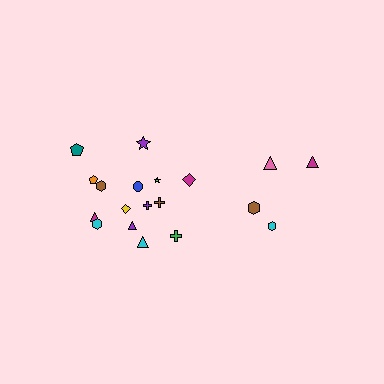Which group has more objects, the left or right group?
The left group.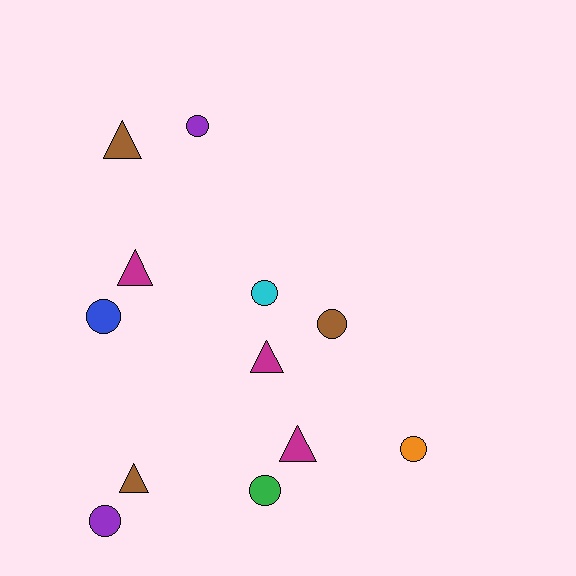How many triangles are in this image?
There are 5 triangles.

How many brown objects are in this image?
There are 3 brown objects.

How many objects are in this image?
There are 12 objects.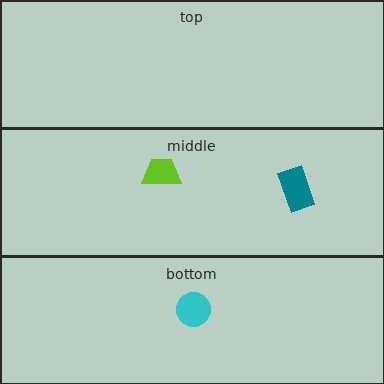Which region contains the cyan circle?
The bottom region.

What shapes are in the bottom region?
The cyan circle.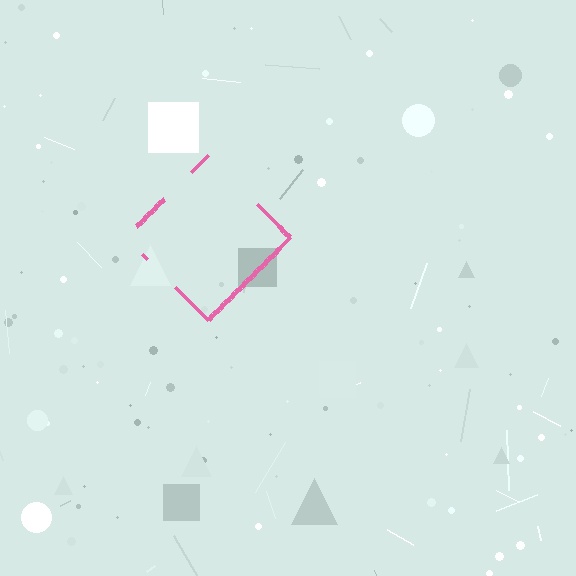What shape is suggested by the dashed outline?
The dashed outline suggests a diamond.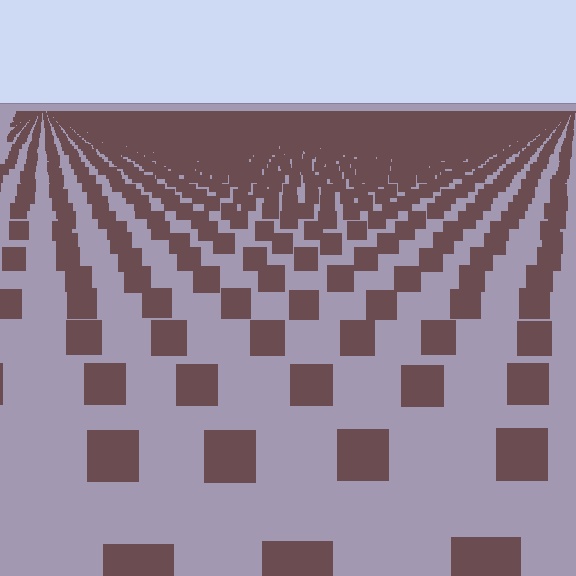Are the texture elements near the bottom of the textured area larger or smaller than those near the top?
Larger. Near the bottom, elements are closer to the viewer and appear at a bigger on-screen size.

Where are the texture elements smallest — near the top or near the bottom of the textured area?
Near the top.